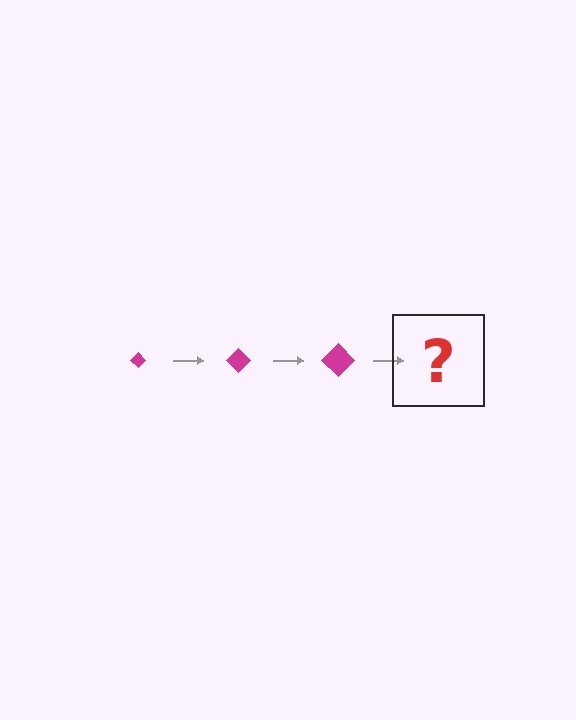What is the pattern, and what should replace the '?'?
The pattern is that the diamond gets progressively larger each step. The '?' should be a magenta diamond, larger than the previous one.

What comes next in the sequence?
The next element should be a magenta diamond, larger than the previous one.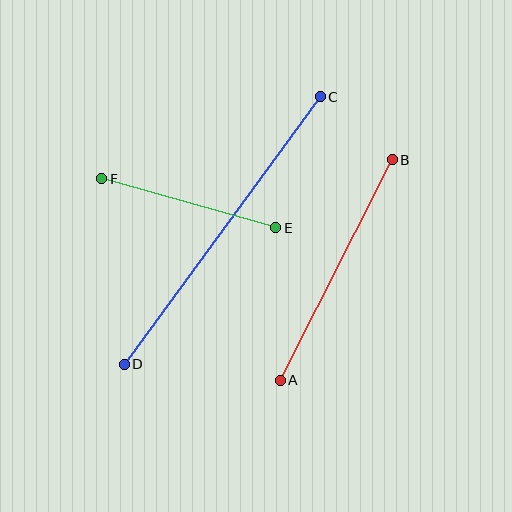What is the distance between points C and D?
The distance is approximately 332 pixels.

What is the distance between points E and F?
The distance is approximately 181 pixels.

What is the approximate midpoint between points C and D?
The midpoint is at approximately (222, 230) pixels.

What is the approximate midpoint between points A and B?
The midpoint is at approximately (336, 270) pixels.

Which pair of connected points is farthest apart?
Points C and D are farthest apart.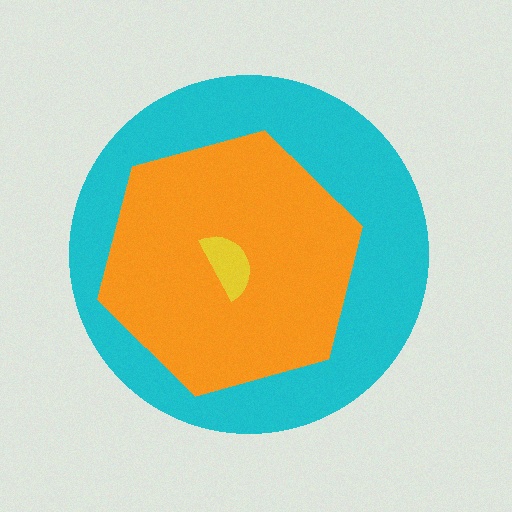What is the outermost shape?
The cyan circle.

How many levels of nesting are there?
3.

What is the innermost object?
The yellow semicircle.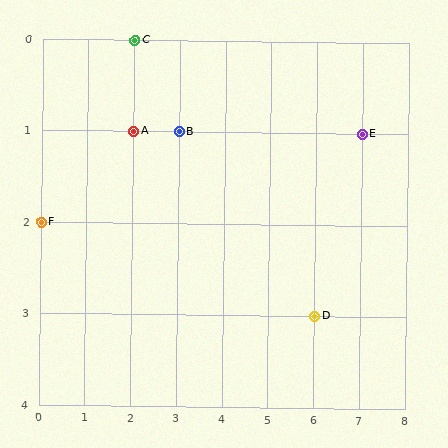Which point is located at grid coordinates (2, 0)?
Point C is at (2, 0).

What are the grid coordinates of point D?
Point D is at grid coordinates (6, 3).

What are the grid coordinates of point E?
Point E is at grid coordinates (7, 1).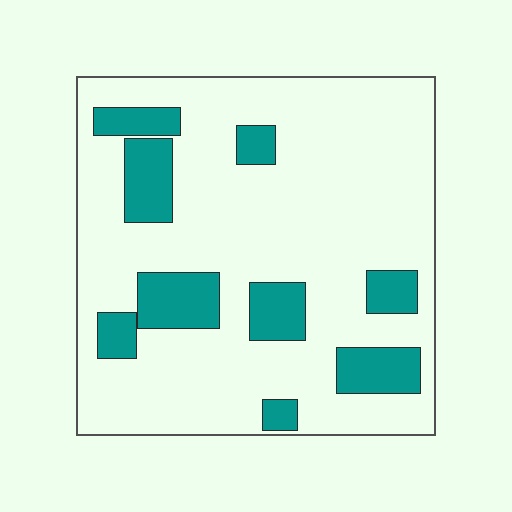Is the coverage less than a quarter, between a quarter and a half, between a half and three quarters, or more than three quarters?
Less than a quarter.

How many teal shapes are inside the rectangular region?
9.